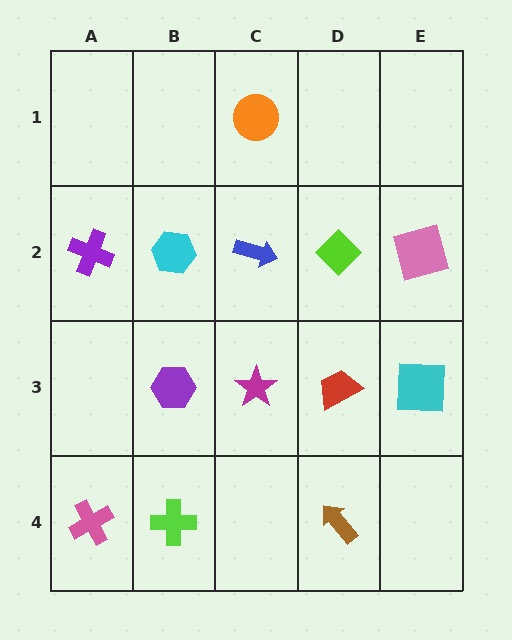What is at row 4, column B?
A lime cross.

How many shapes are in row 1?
1 shape.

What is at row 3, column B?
A purple hexagon.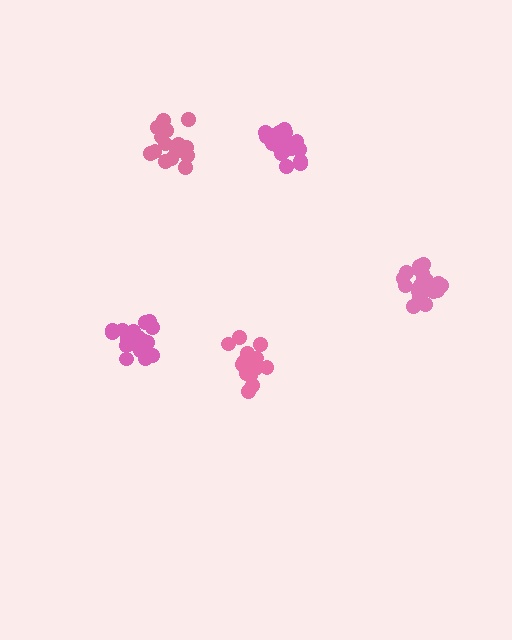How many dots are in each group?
Group 1: 21 dots, Group 2: 17 dots, Group 3: 21 dots, Group 4: 16 dots, Group 5: 21 dots (96 total).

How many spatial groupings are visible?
There are 5 spatial groupings.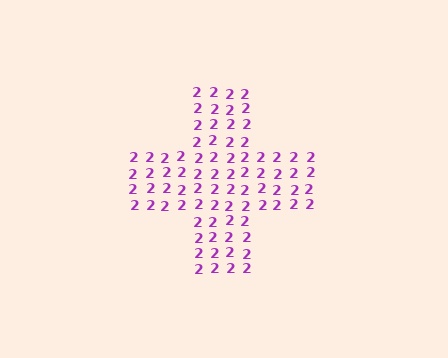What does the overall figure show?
The overall figure shows a cross.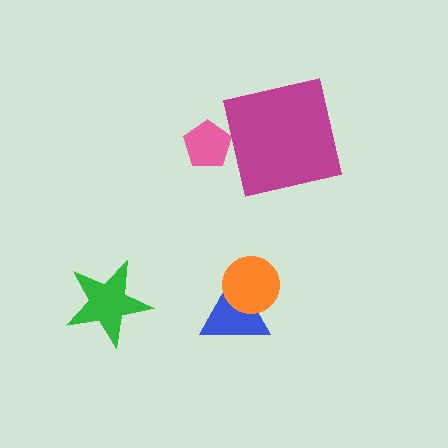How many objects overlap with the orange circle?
1 object overlaps with the orange circle.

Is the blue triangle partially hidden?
Yes, it is partially covered by another shape.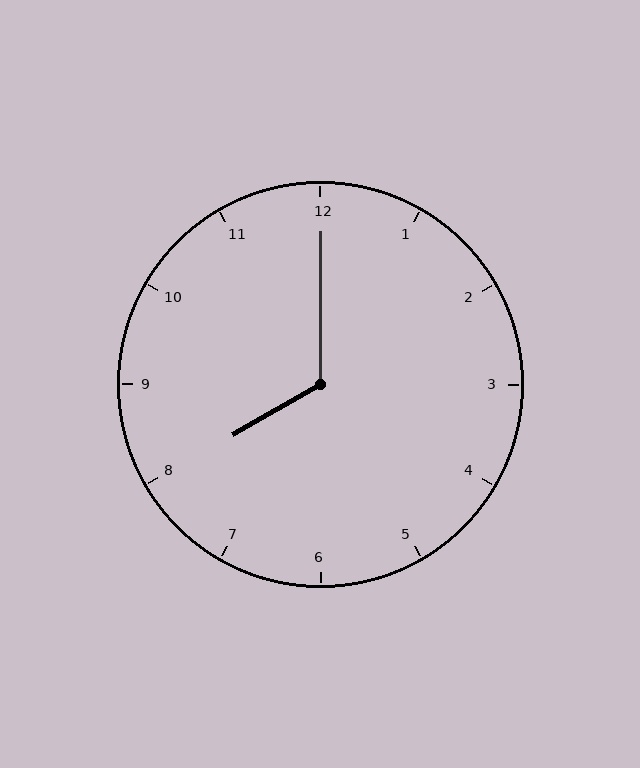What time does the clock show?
8:00.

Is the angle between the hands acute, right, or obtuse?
It is obtuse.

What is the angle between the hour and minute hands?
Approximately 120 degrees.